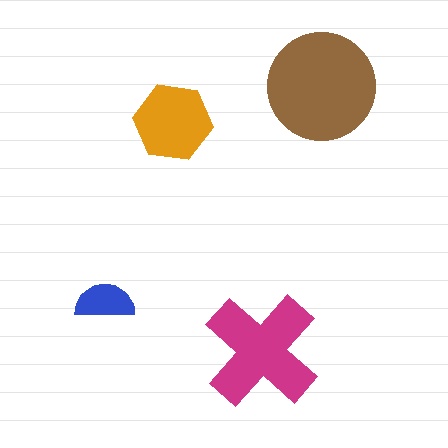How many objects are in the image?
There are 4 objects in the image.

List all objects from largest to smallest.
The brown circle, the magenta cross, the orange hexagon, the blue semicircle.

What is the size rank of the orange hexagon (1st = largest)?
3rd.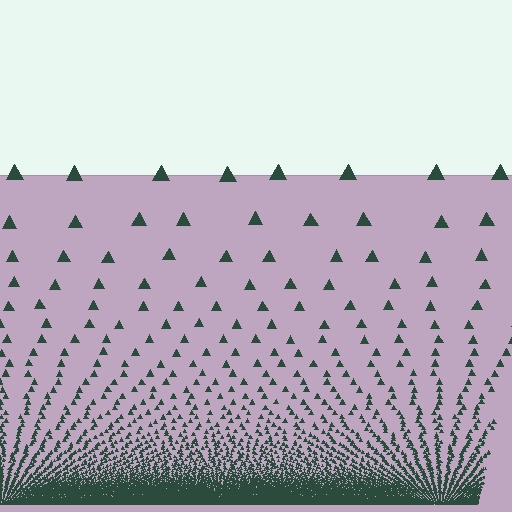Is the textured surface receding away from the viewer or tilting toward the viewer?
The surface appears to tilt toward the viewer. Texture elements get larger and sparser toward the top.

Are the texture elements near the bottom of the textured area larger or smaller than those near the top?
Smaller. The gradient is inverted — elements near the bottom are smaller and denser.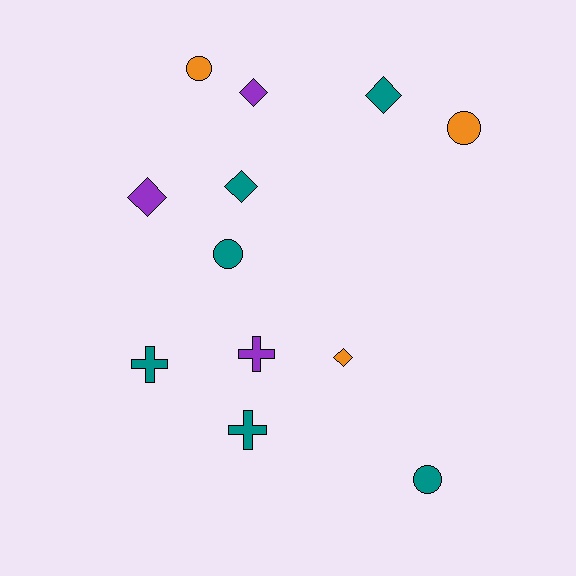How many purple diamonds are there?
There are 2 purple diamonds.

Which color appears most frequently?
Teal, with 6 objects.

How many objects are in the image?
There are 12 objects.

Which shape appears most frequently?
Diamond, with 5 objects.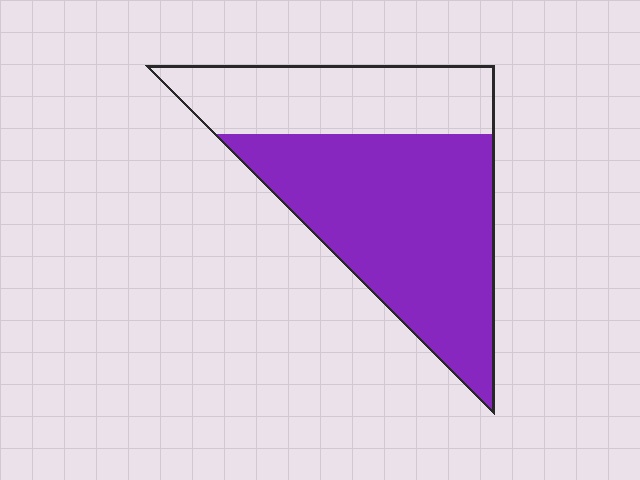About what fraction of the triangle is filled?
About five eighths (5/8).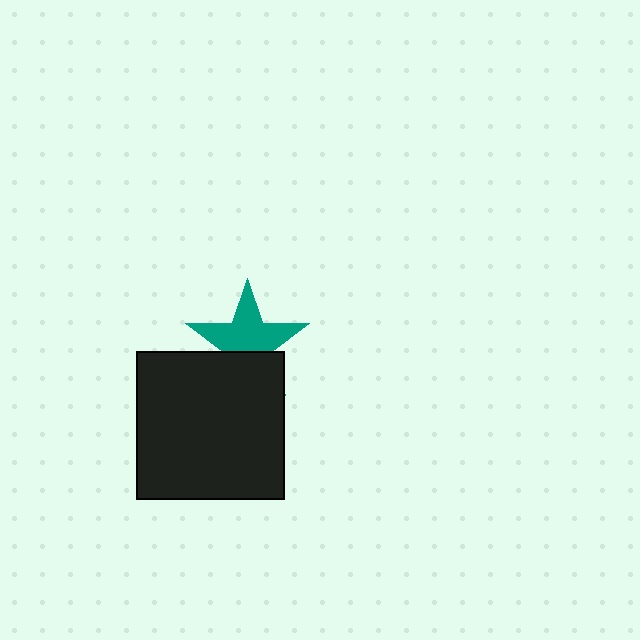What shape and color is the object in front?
The object in front is a black square.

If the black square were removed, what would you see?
You would see the complete teal star.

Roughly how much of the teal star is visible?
About half of it is visible (roughly 63%).